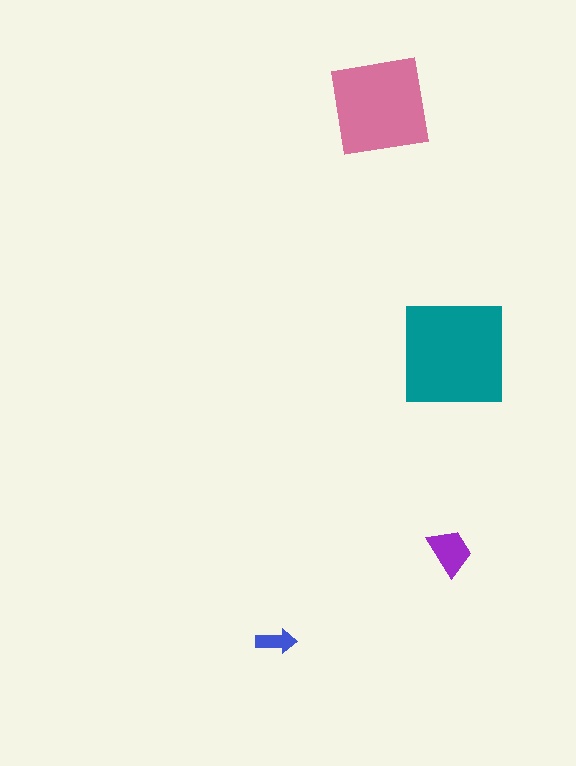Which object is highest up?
The pink square is topmost.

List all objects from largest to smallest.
The teal square, the pink square, the purple trapezoid, the blue arrow.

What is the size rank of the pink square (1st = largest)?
2nd.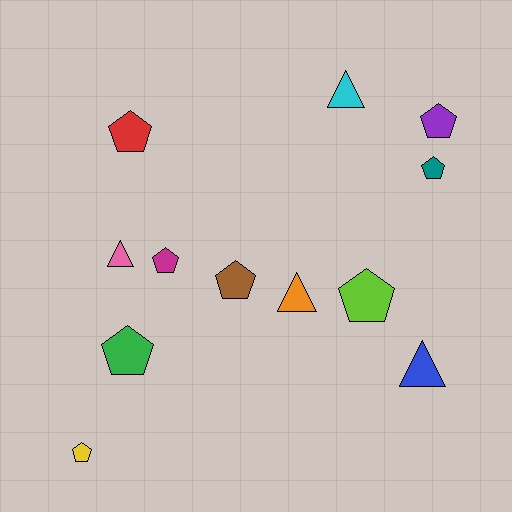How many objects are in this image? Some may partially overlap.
There are 12 objects.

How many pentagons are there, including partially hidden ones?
There are 8 pentagons.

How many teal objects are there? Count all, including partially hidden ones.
There is 1 teal object.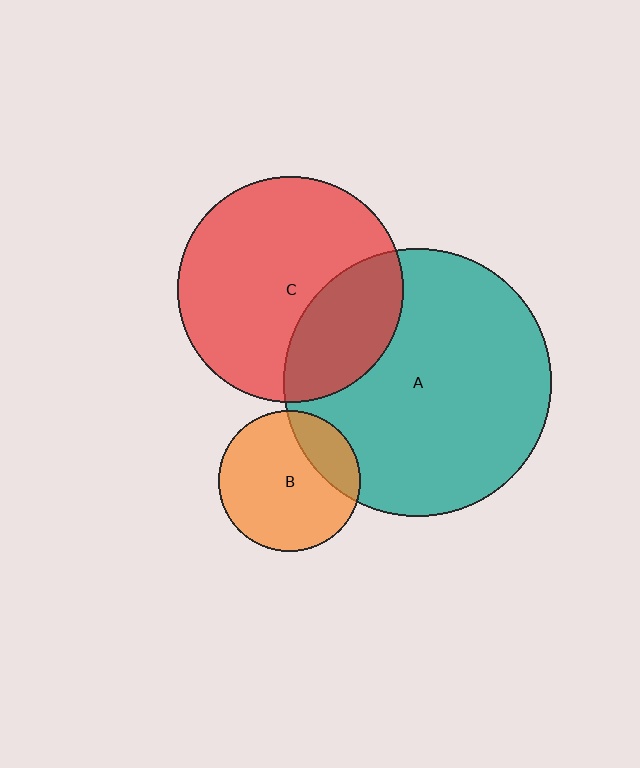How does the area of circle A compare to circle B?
Approximately 3.6 times.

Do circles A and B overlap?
Yes.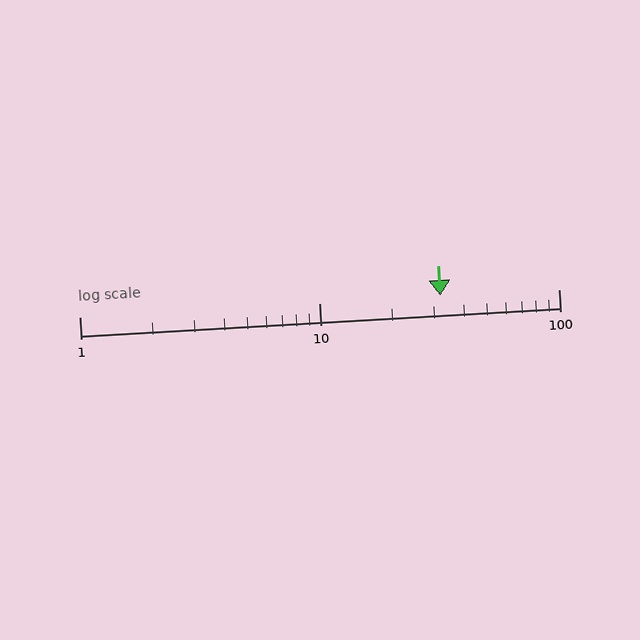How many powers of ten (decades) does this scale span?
The scale spans 2 decades, from 1 to 100.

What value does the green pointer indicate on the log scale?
The pointer indicates approximately 32.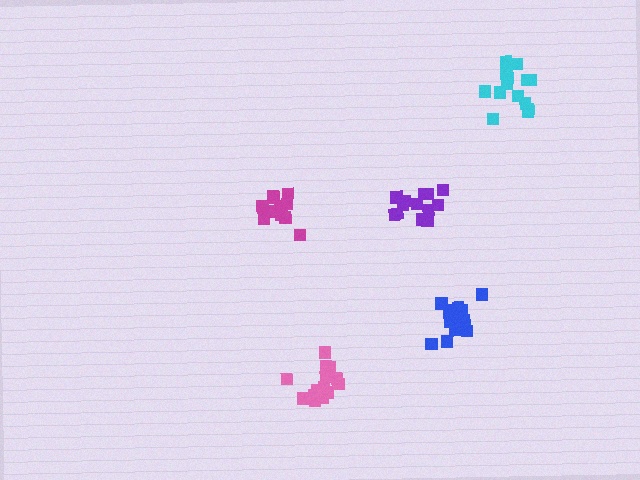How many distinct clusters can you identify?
There are 5 distinct clusters.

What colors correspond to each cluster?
The clusters are colored: blue, pink, cyan, magenta, purple.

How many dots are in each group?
Group 1: 13 dots, Group 2: 15 dots, Group 3: 14 dots, Group 4: 13 dots, Group 5: 13 dots (68 total).